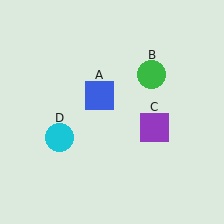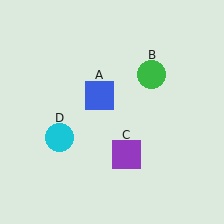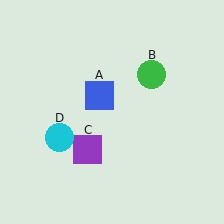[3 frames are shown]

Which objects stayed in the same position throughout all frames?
Blue square (object A) and green circle (object B) and cyan circle (object D) remained stationary.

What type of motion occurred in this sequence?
The purple square (object C) rotated clockwise around the center of the scene.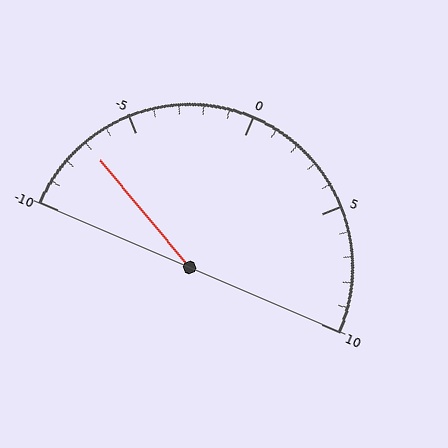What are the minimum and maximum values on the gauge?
The gauge ranges from -10 to 10.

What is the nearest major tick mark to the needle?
The nearest major tick mark is -5.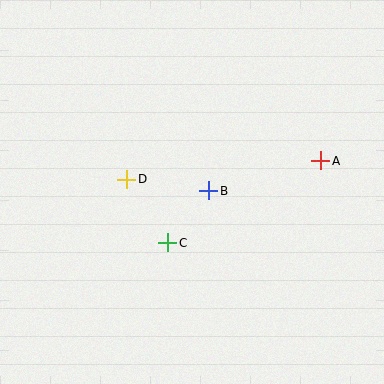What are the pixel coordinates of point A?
Point A is at (321, 161).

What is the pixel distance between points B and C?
The distance between B and C is 66 pixels.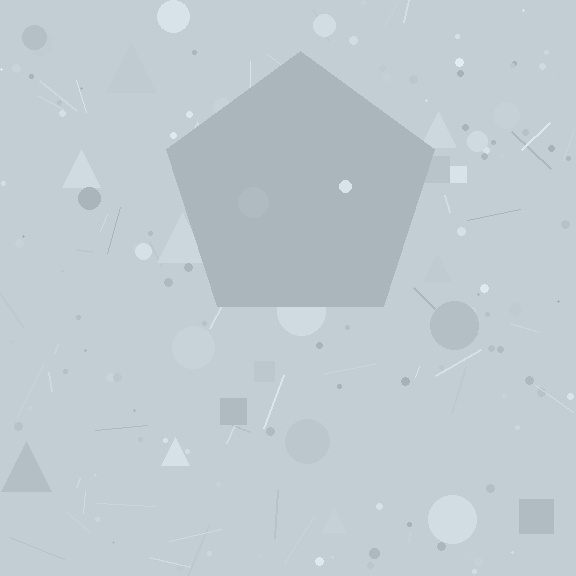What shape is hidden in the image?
A pentagon is hidden in the image.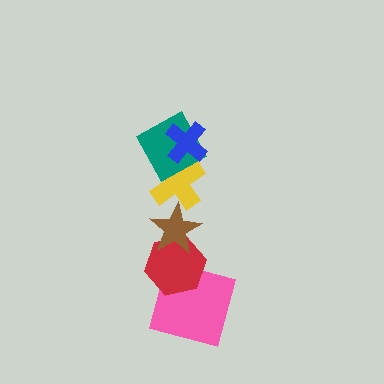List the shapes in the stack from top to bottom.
From top to bottom: the blue cross, the teal square, the yellow cross, the brown star, the red hexagon, the pink square.